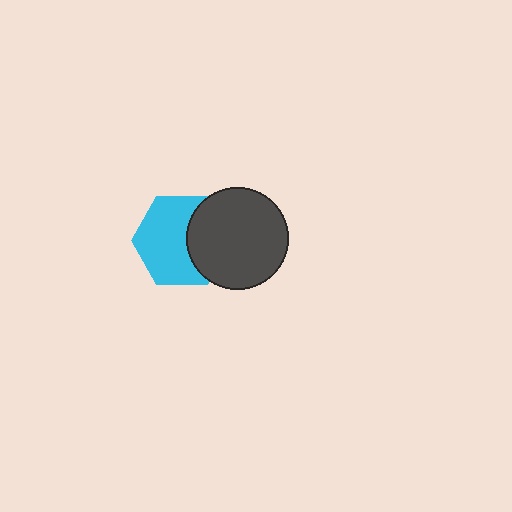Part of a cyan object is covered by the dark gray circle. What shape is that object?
It is a hexagon.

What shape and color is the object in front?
The object in front is a dark gray circle.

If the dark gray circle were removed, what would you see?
You would see the complete cyan hexagon.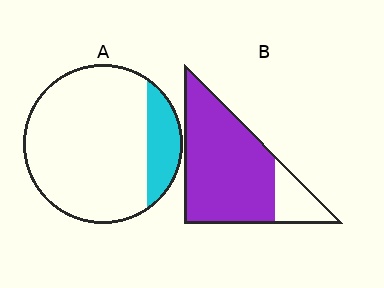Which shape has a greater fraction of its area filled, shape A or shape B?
Shape B.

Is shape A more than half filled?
No.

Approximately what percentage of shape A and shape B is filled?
A is approximately 15% and B is approximately 80%.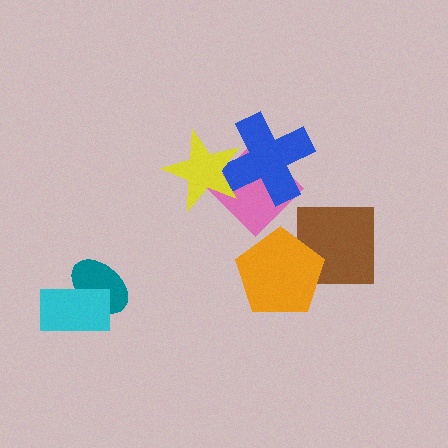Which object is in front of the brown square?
The orange pentagon is in front of the brown square.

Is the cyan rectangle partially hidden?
No, no other shape covers it.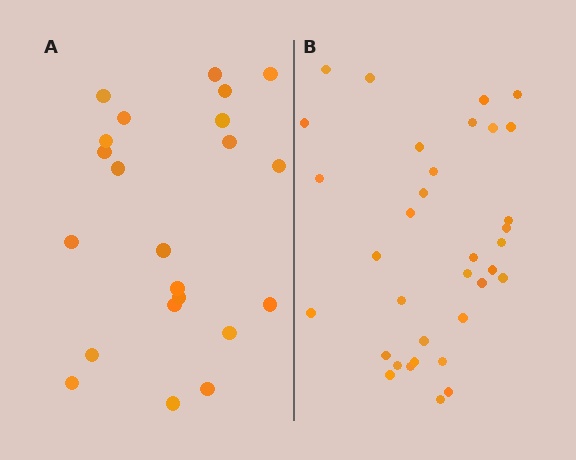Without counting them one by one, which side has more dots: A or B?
Region B (the right region) has more dots.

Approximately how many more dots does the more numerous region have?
Region B has roughly 12 or so more dots than region A.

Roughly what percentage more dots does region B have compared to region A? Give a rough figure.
About 55% more.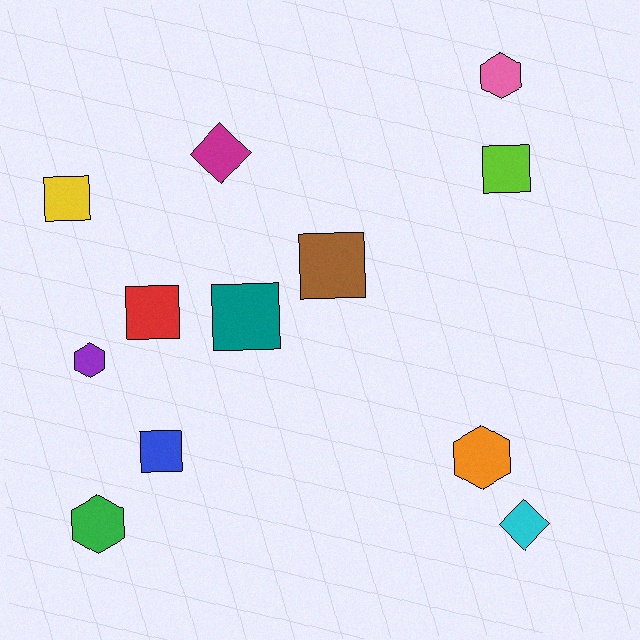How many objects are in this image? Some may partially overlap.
There are 12 objects.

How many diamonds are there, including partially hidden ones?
There are 2 diamonds.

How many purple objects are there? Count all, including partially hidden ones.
There is 1 purple object.